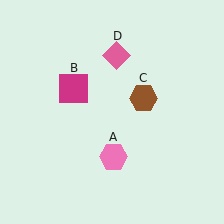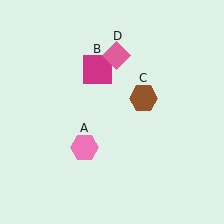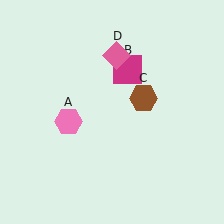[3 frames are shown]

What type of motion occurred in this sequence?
The pink hexagon (object A), magenta square (object B) rotated clockwise around the center of the scene.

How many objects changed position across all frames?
2 objects changed position: pink hexagon (object A), magenta square (object B).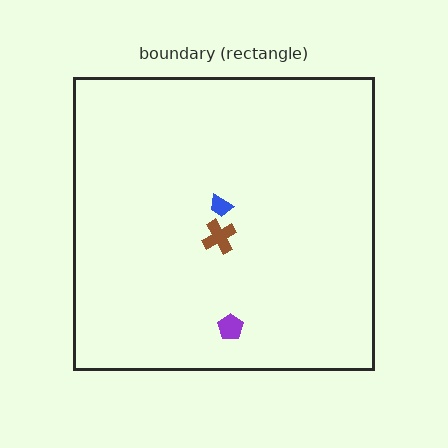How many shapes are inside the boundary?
3 inside, 0 outside.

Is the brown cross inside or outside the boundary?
Inside.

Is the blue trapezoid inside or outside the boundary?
Inside.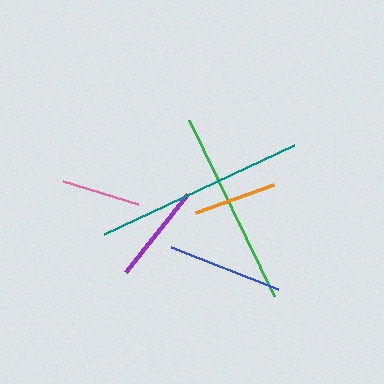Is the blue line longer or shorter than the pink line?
The blue line is longer than the pink line.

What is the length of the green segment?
The green segment is approximately 195 pixels long.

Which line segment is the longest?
The teal line is the longest at approximately 210 pixels.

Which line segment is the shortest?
The pink line is the shortest at approximately 79 pixels.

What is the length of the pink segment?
The pink segment is approximately 79 pixels long.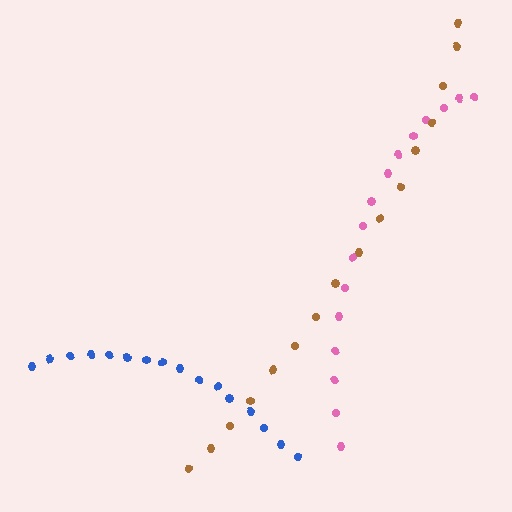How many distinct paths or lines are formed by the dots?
There are 3 distinct paths.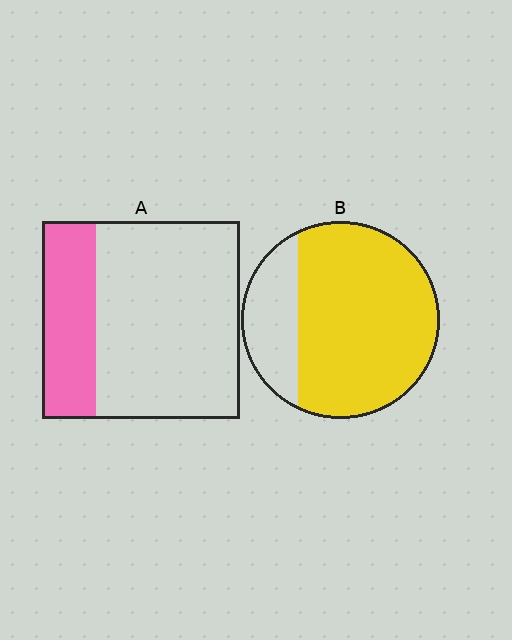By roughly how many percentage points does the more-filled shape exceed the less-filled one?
By roughly 50 percentage points (B over A).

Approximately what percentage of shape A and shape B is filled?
A is approximately 25% and B is approximately 75%.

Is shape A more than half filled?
No.